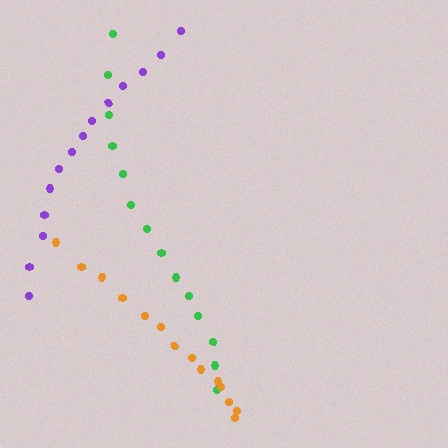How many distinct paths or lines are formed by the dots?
There are 3 distinct paths.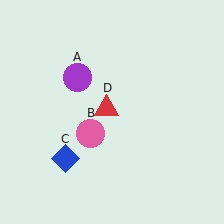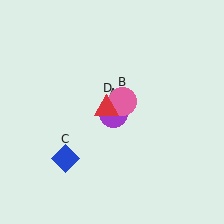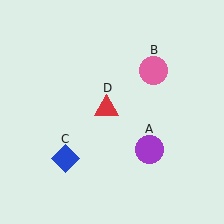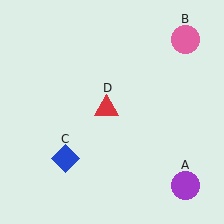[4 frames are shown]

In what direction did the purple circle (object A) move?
The purple circle (object A) moved down and to the right.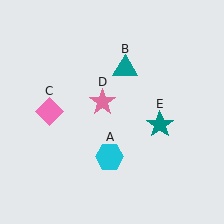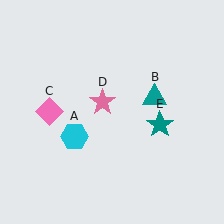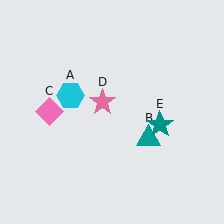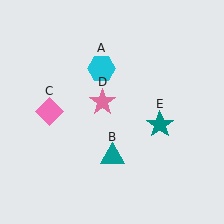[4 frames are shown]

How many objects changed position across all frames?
2 objects changed position: cyan hexagon (object A), teal triangle (object B).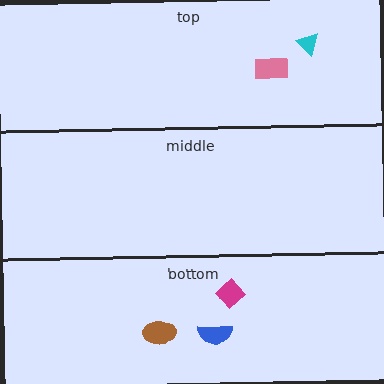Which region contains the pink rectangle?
The top region.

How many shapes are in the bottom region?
3.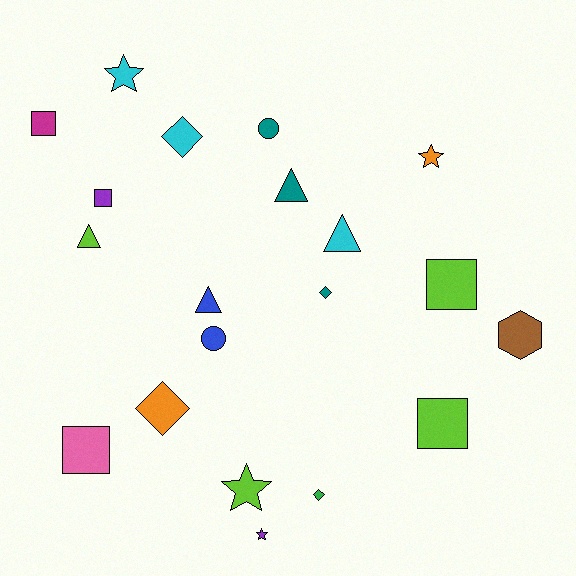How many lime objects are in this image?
There are 4 lime objects.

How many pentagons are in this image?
There are no pentagons.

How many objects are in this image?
There are 20 objects.